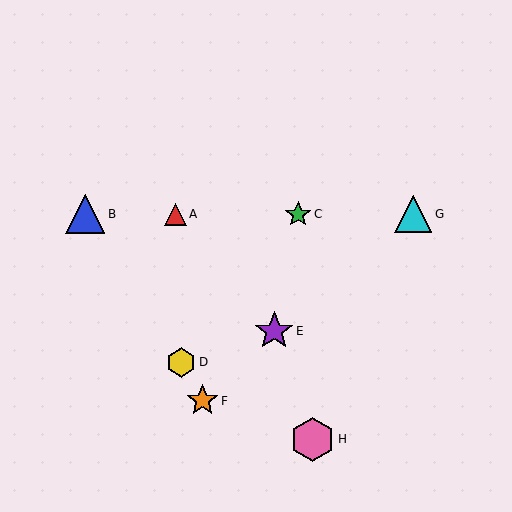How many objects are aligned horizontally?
4 objects (A, B, C, G) are aligned horizontally.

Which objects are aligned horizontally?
Objects A, B, C, G are aligned horizontally.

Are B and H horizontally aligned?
No, B is at y≈214 and H is at y≈439.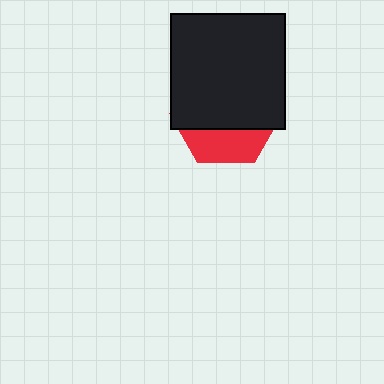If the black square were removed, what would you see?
You would see the complete red hexagon.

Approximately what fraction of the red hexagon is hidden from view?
Roughly 70% of the red hexagon is hidden behind the black square.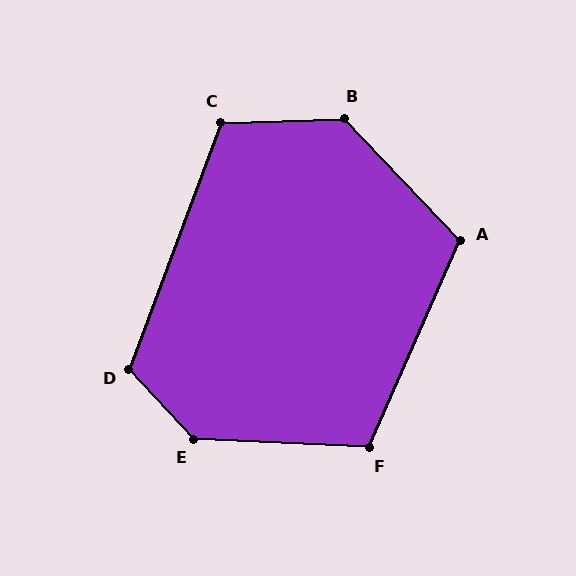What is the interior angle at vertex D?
Approximately 117 degrees (obtuse).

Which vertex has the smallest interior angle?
F, at approximately 111 degrees.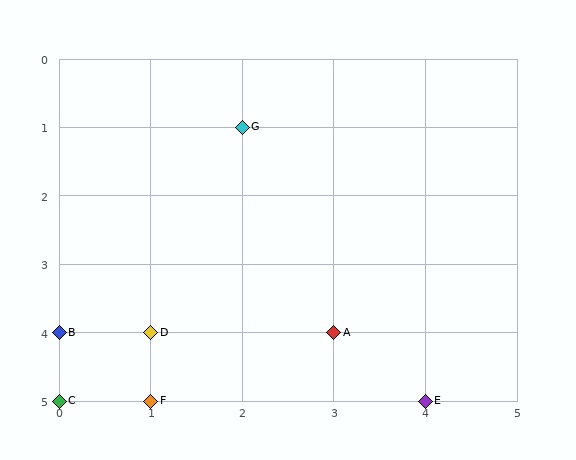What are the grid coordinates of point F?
Point F is at grid coordinates (1, 5).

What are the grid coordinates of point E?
Point E is at grid coordinates (4, 5).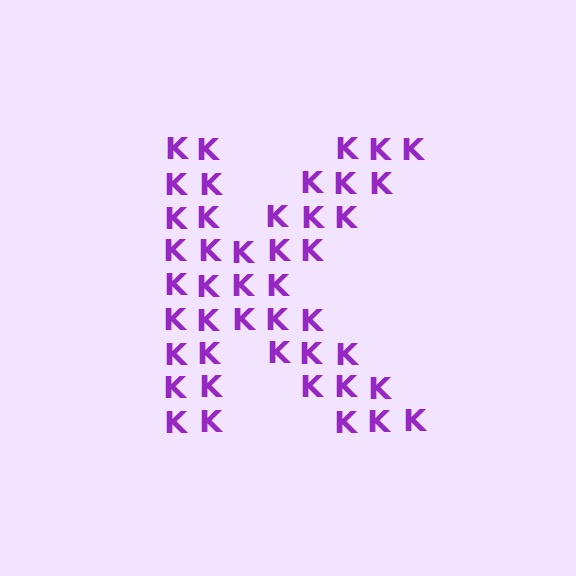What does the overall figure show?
The overall figure shows the letter K.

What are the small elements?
The small elements are letter K's.